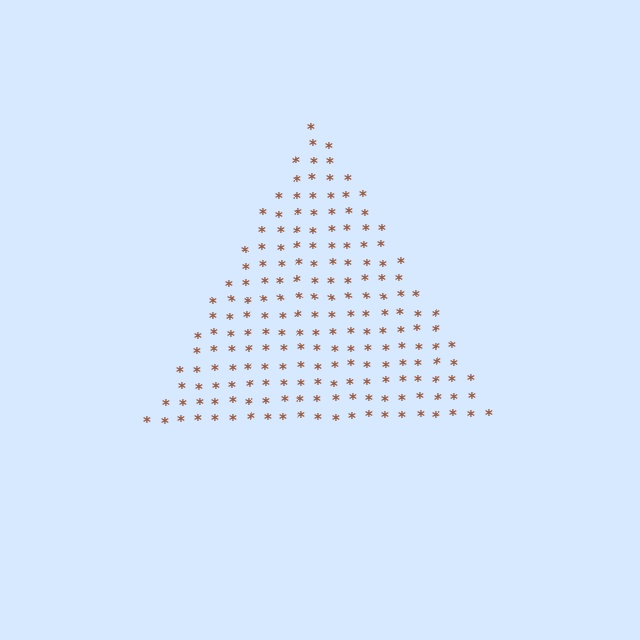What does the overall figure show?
The overall figure shows a triangle.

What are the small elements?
The small elements are asterisks.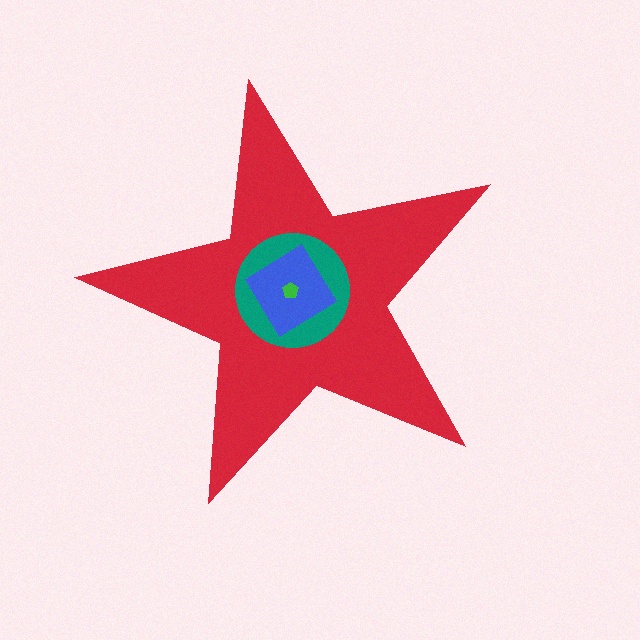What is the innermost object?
The green pentagon.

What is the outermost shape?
The red star.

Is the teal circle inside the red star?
Yes.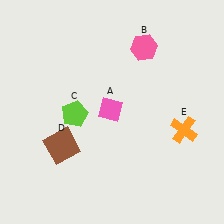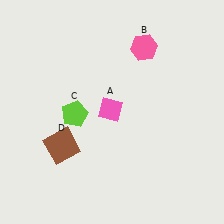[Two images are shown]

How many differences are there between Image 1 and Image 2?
There is 1 difference between the two images.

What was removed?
The orange cross (E) was removed in Image 2.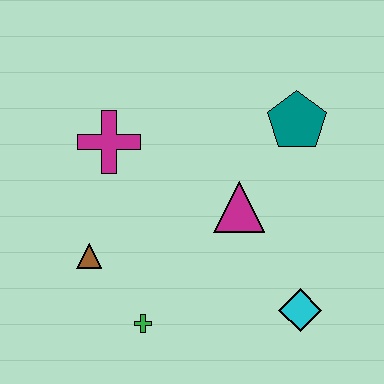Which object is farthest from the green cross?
The teal pentagon is farthest from the green cross.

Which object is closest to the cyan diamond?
The magenta triangle is closest to the cyan diamond.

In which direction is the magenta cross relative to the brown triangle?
The magenta cross is above the brown triangle.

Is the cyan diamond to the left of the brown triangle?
No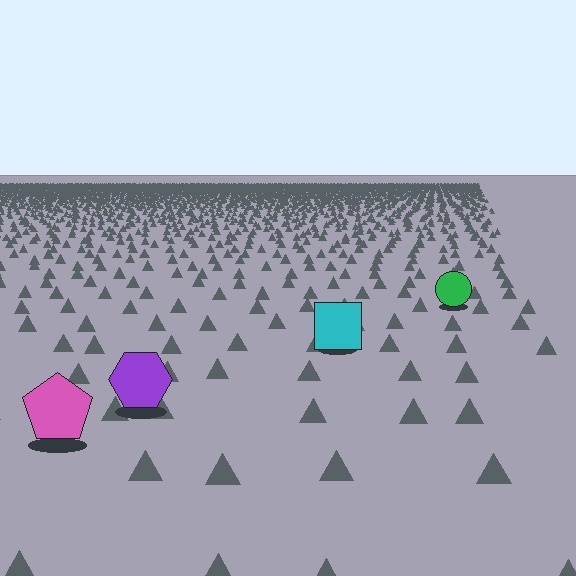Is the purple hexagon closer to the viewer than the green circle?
Yes. The purple hexagon is closer — you can tell from the texture gradient: the ground texture is coarser near it.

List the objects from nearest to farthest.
From nearest to farthest: the pink pentagon, the purple hexagon, the cyan square, the green circle.